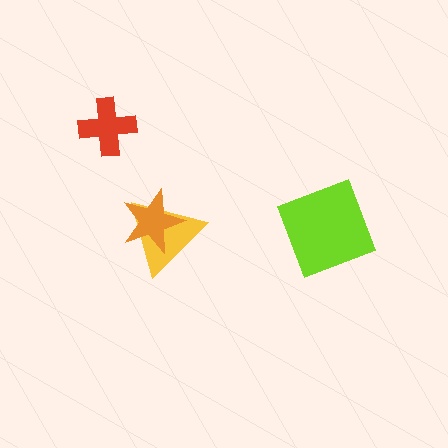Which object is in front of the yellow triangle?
The orange star is in front of the yellow triangle.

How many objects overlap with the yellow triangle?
1 object overlaps with the yellow triangle.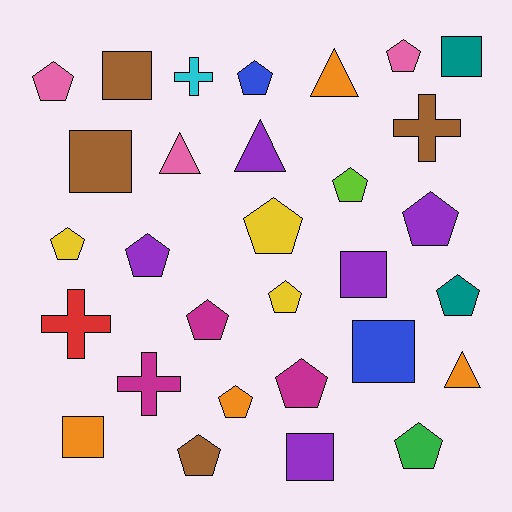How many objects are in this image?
There are 30 objects.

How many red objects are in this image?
There is 1 red object.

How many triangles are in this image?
There are 4 triangles.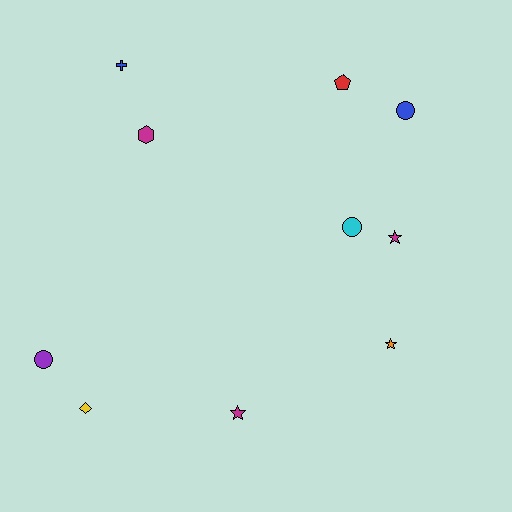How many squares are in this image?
There are no squares.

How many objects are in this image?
There are 10 objects.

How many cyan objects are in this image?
There is 1 cyan object.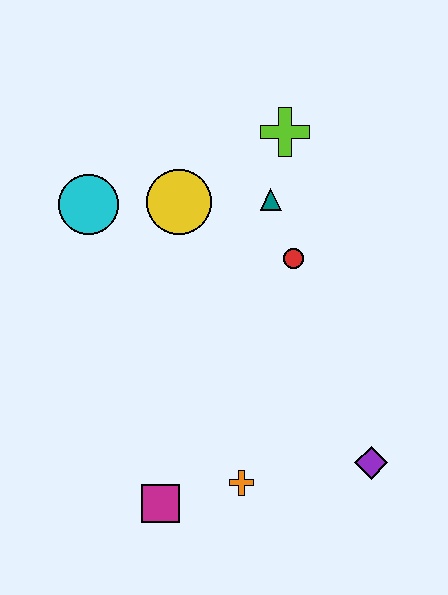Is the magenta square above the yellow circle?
No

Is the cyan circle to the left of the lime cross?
Yes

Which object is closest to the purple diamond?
The orange cross is closest to the purple diamond.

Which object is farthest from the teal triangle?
The magenta square is farthest from the teal triangle.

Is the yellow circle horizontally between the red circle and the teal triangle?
No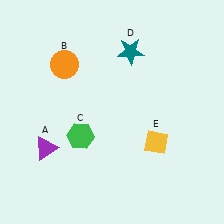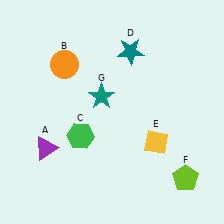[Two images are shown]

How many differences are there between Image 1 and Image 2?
There are 2 differences between the two images.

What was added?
A lime pentagon (F), a teal star (G) were added in Image 2.